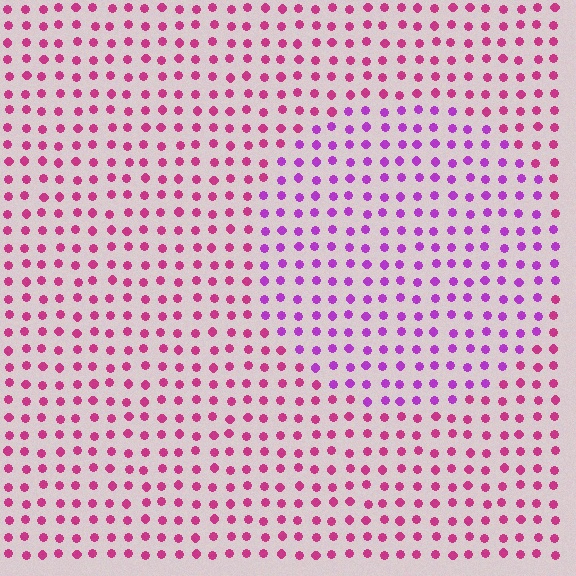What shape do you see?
I see a circle.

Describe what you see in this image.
The image is filled with small magenta elements in a uniform arrangement. A circle-shaped region is visible where the elements are tinted to a slightly different hue, forming a subtle color boundary.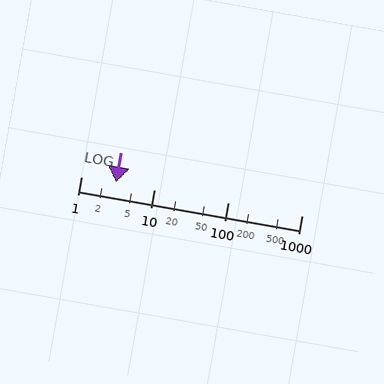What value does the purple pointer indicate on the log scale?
The pointer indicates approximately 3.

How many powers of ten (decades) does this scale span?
The scale spans 3 decades, from 1 to 1000.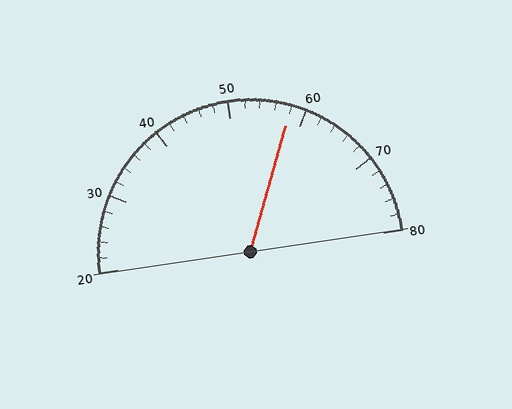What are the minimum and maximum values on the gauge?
The gauge ranges from 20 to 80.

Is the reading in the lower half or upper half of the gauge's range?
The reading is in the upper half of the range (20 to 80).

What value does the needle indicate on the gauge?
The needle indicates approximately 58.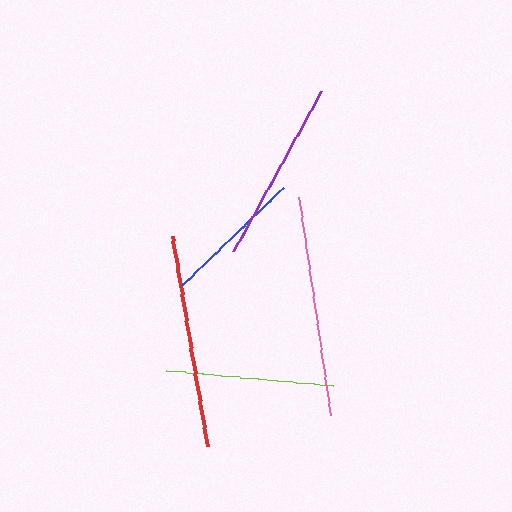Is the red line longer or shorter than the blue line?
The red line is longer than the blue line.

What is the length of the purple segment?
The purple segment is approximately 182 pixels long.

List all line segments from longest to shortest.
From longest to shortest: pink, red, purple, lime, blue.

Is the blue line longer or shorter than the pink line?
The pink line is longer than the blue line.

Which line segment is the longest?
The pink line is the longest at approximately 221 pixels.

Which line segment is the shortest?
The blue line is the shortest at approximately 141 pixels.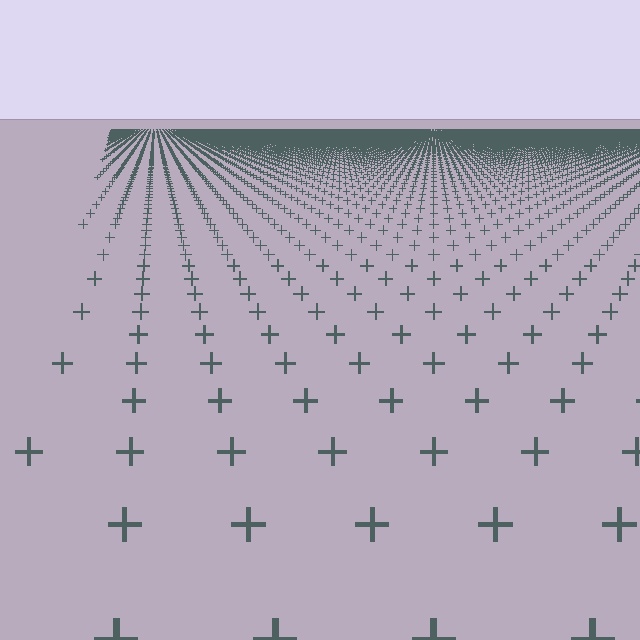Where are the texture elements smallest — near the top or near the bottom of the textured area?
Near the top.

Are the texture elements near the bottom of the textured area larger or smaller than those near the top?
Larger. Near the bottom, elements are closer to the viewer and appear at a bigger on-screen size.